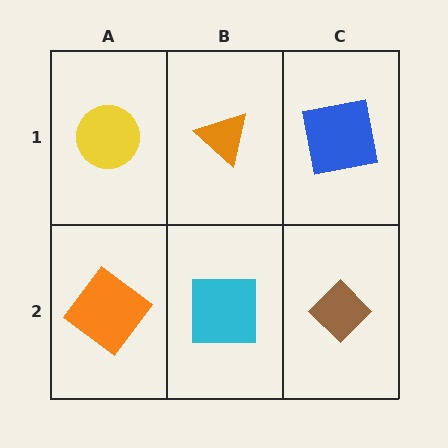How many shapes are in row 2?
3 shapes.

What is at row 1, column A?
A yellow circle.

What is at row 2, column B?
A cyan square.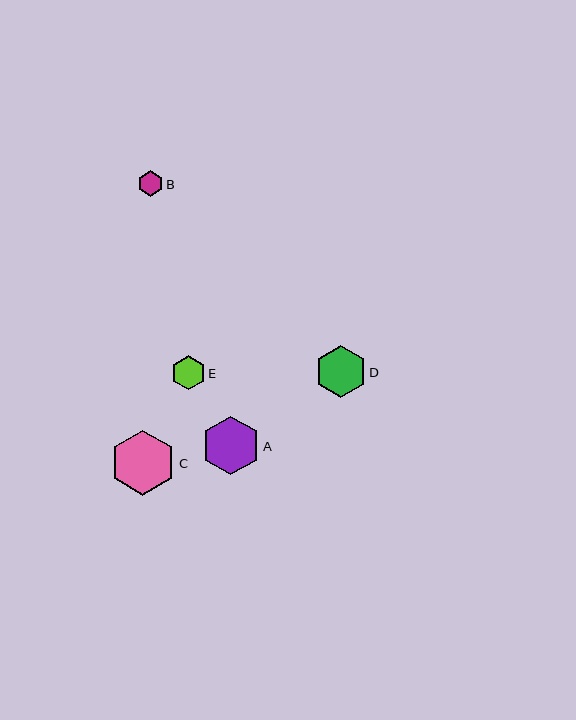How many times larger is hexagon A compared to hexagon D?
Hexagon A is approximately 1.1 times the size of hexagon D.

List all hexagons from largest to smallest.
From largest to smallest: C, A, D, E, B.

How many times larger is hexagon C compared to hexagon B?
Hexagon C is approximately 2.5 times the size of hexagon B.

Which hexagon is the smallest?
Hexagon B is the smallest with a size of approximately 26 pixels.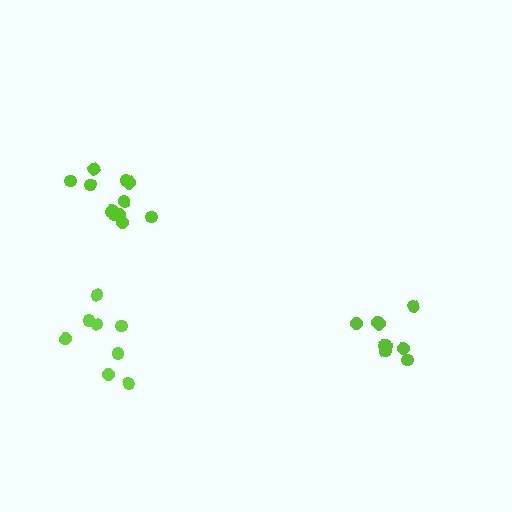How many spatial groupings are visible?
There are 3 spatial groupings.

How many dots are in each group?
Group 1: 9 dots, Group 2: 13 dots, Group 3: 8 dots (30 total).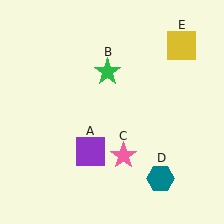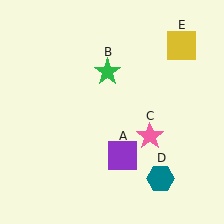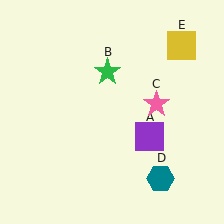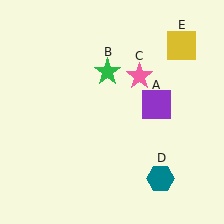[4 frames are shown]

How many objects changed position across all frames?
2 objects changed position: purple square (object A), pink star (object C).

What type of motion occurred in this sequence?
The purple square (object A), pink star (object C) rotated counterclockwise around the center of the scene.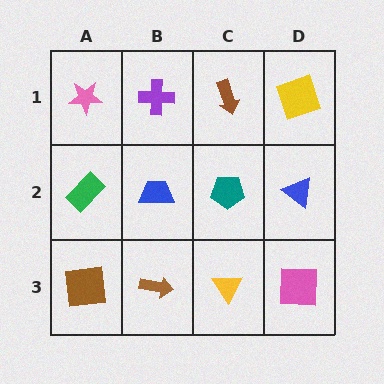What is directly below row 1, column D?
A blue triangle.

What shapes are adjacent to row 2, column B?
A purple cross (row 1, column B), a brown arrow (row 3, column B), a green rectangle (row 2, column A), a teal pentagon (row 2, column C).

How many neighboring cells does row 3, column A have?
2.